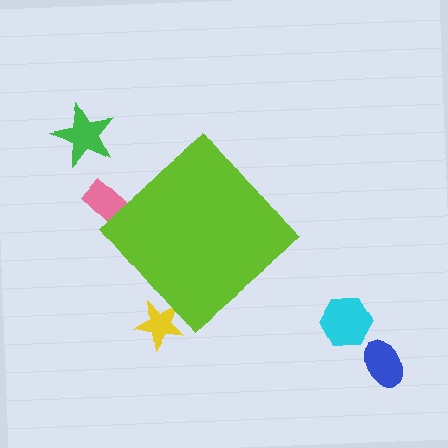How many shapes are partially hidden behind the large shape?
2 shapes are partially hidden.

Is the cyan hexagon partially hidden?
No, the cyan hexagon is fully visible.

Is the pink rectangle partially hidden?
Yes, the pink rectangle is partially hidden behind the lime diamond.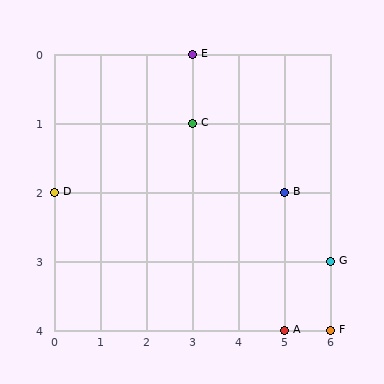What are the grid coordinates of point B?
Point B is at grid coordinates (5, 2).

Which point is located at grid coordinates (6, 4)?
Point F is at (6, 4).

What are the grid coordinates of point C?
Point C is at grid coordinates (3, 1).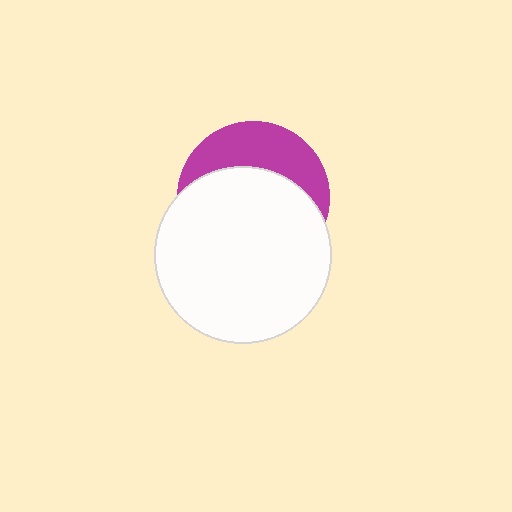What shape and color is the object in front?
The object in front is a white circle.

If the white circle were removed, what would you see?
You would see the complete magenta circle.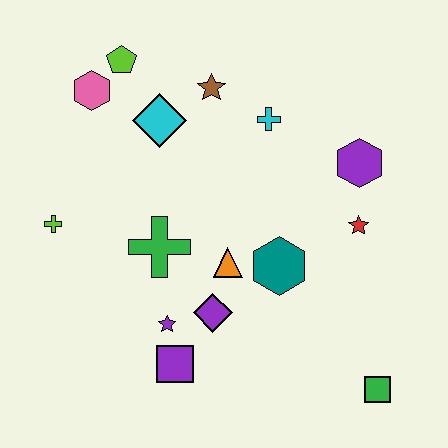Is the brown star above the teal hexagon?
Yes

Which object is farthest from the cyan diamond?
The green square is farthest from the cyan diamond.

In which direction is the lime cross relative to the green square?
The lime cross is to the left of the green square.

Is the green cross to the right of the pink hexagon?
Yes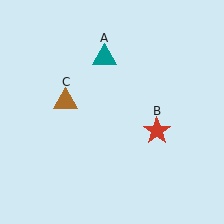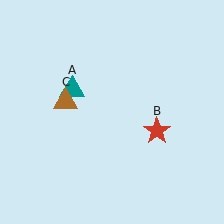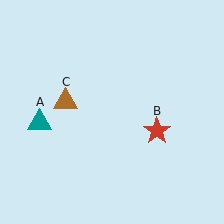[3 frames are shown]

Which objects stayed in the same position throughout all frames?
Red star (object B) and brown triangle (object C) remained stationary.